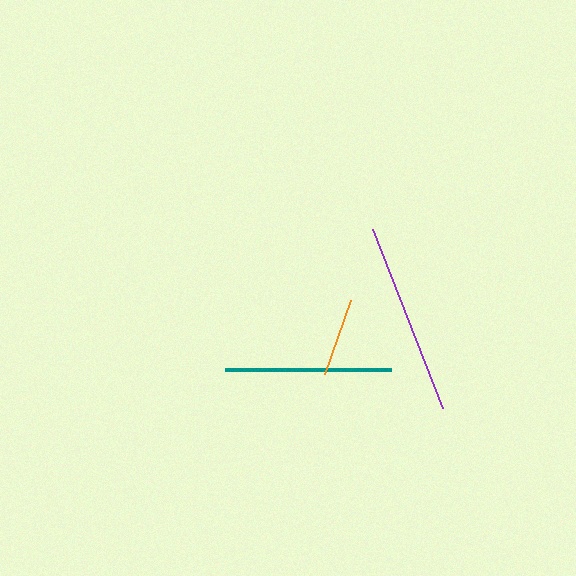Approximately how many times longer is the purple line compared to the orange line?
The purple line is approximately 2.4 times the length of the orange line.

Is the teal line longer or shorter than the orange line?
The teal line is longer than the orange line.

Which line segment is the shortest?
The orange line is the shortest at approximately 79 pixels.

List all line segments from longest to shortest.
From longest to shortest: purple, teal, orange.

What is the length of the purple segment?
The purple segment is approximately 192 pixels long.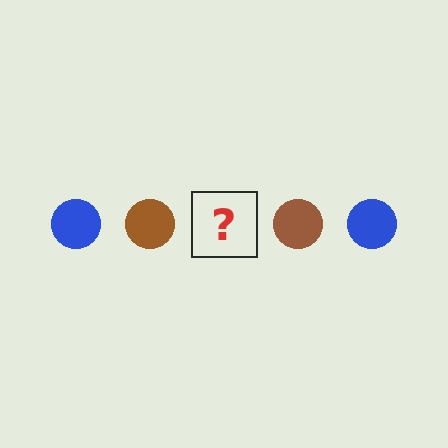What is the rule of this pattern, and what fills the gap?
The rule is that the pattern cycles through blue, brown circles. The gap should be filled with a blue circle.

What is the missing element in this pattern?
The missing element is a blue circle.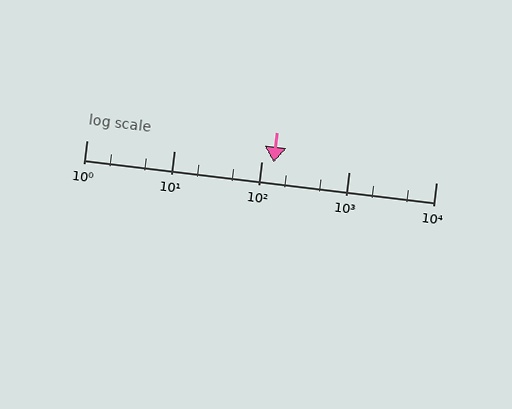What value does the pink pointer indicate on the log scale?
The pointer indicates approximately 140.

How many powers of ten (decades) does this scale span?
The scale spans 4 decades, from 1 to 10000.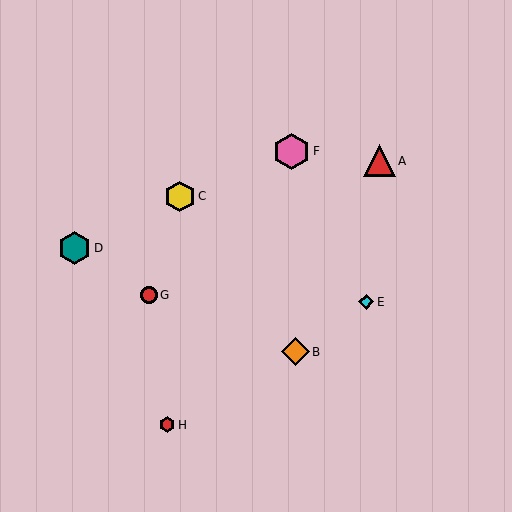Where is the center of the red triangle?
The center of the red triangle is at (380, 161).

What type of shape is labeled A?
Shape A is a red triangle.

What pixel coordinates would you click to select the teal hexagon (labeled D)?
Click at (75, 248) to select the teal hexagon D.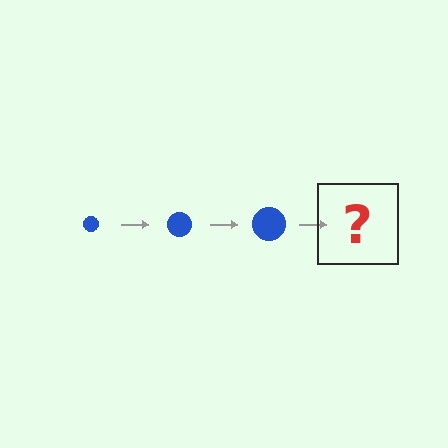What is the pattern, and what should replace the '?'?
The pattern is that the circle gets progressively larger each step. The '?' should be a blue circle, larger than the previous one.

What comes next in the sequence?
The next element should be a blue circle, larger than the previous one.